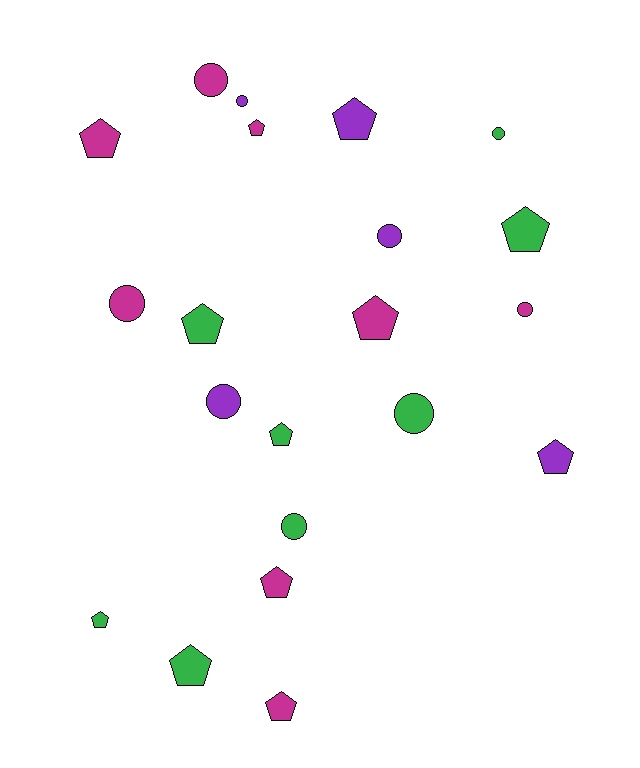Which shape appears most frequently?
Pentagon, with 12 objects.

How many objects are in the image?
There are 21 objects.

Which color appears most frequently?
Magenta, with 8 objects.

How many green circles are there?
There are 3 green circles.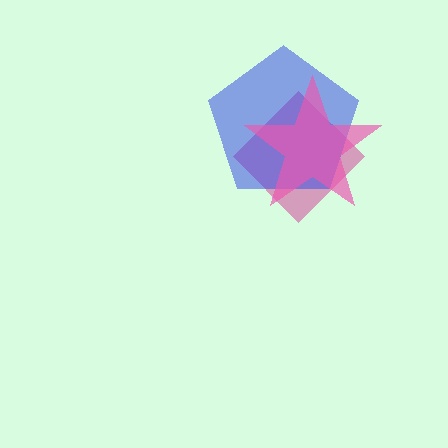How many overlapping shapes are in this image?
There are 3 overlapping shapes in the image.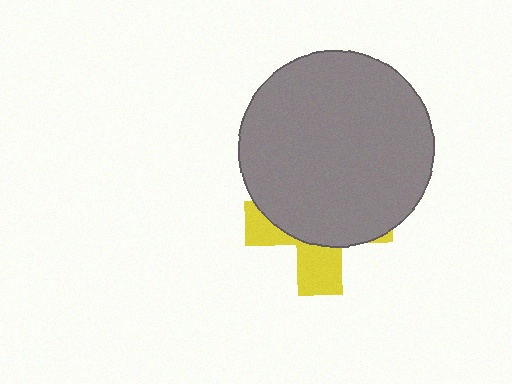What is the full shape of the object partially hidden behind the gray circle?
The partially hidden object is a yellow cross.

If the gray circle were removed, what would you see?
You would see the complete yellow cross.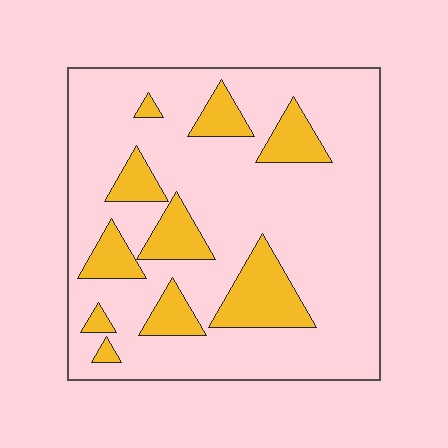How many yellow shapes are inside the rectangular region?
10.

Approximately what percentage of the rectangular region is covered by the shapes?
Approximately 20%.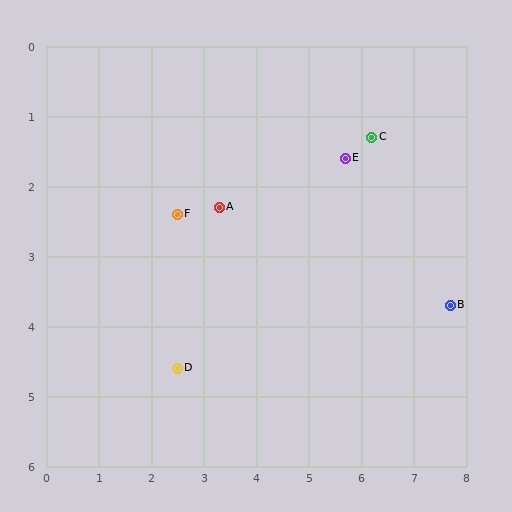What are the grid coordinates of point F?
Point F is at approximately (2.5, 2.4).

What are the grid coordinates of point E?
Point E is at approximately (5.7, 1.6).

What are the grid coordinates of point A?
Point A is at approximately (3.3, 2.3).